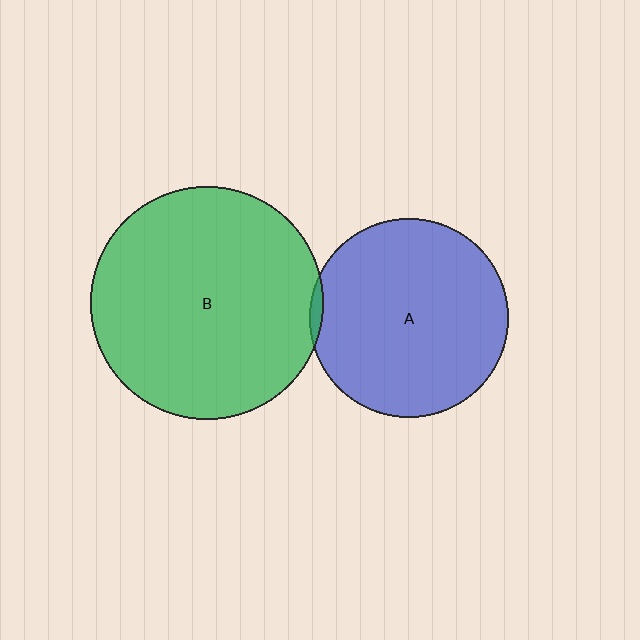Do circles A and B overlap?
Yes.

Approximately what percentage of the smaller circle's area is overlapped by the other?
Approximately 5%.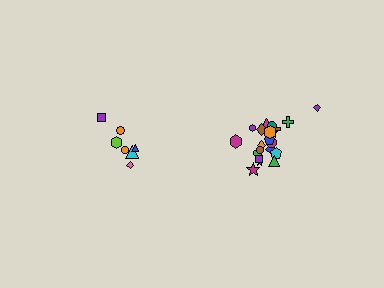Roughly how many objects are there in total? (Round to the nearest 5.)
Roughly 30 objects in total.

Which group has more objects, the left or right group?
The right group.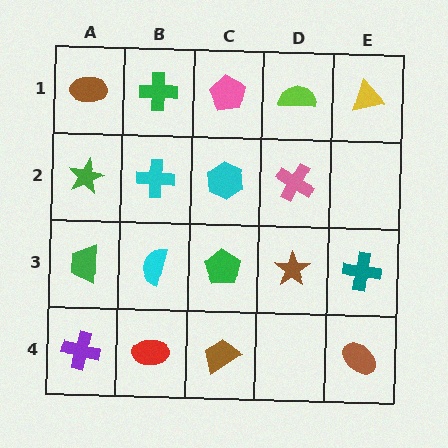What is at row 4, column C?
A brown trapezoid.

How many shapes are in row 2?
4 shapes.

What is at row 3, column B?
A cyan semicircle.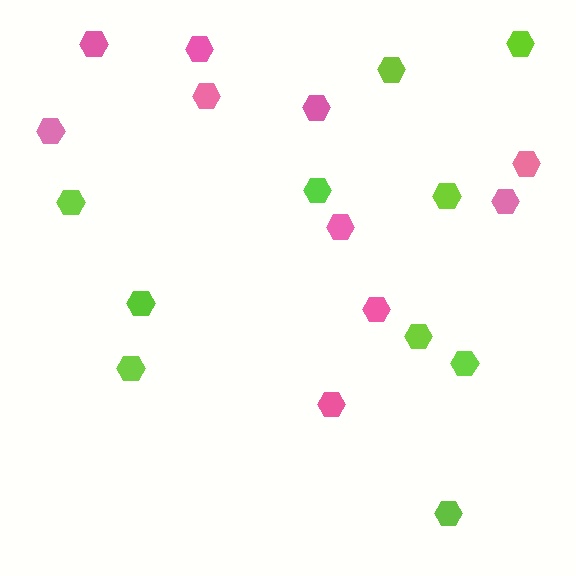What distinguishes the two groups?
There are 2 groups: one group of pink hexagons (10) and one group of lime hexagons (10).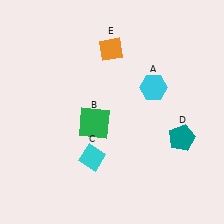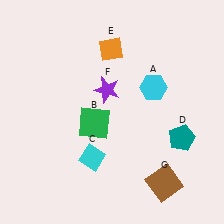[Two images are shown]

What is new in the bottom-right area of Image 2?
A brown square (G) was added in the bottom-right area of Image 2.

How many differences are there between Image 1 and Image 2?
There are 2 differences between the two images.